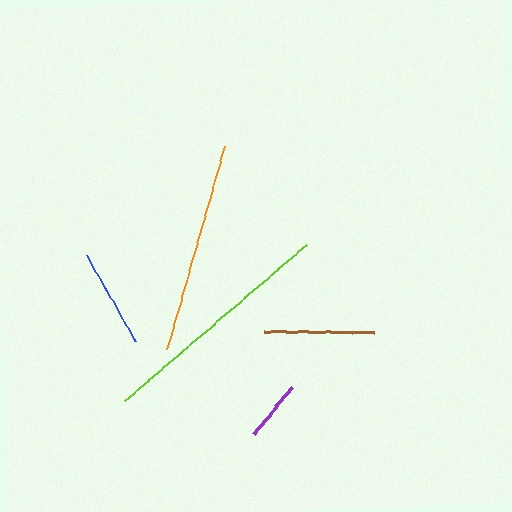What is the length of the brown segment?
The brown segment is approximately 111 pixels long.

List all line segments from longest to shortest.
From longest to shortest: lime, orange, brown, blue, purple.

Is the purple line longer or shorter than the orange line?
The orange line is longer than the purple line.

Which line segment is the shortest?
The purple line is the shortest at approximately 61 pixels.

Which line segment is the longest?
The lime line is the longest at approximately 239 pixels.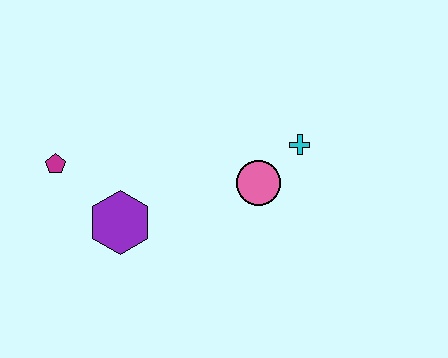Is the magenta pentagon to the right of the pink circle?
No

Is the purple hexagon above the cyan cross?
No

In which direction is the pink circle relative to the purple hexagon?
The pink circle is to the right of the purple hexagon.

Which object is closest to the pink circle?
The cyan cross is closest to the pink circle.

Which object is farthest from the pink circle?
The magenta pentagon is farthest from the pink circle.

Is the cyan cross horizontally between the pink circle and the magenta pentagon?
No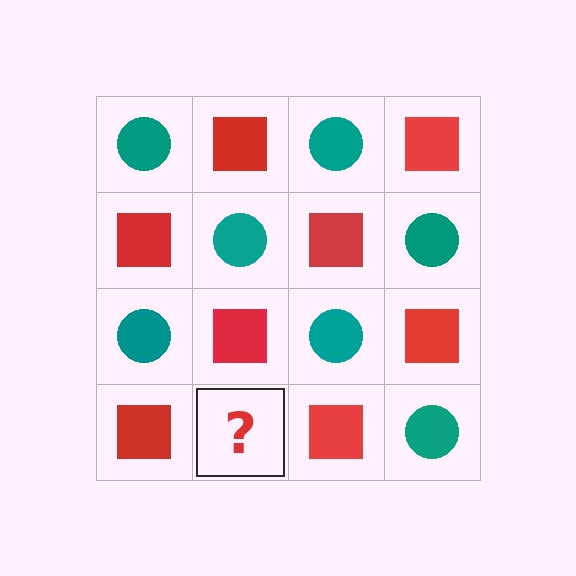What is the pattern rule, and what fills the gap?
The rule is that it alternates teal circle and red square in a checkerboard pattern. The gap should be filled with a teal circle.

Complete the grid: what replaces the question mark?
The question mark should be replaced with a teal circle.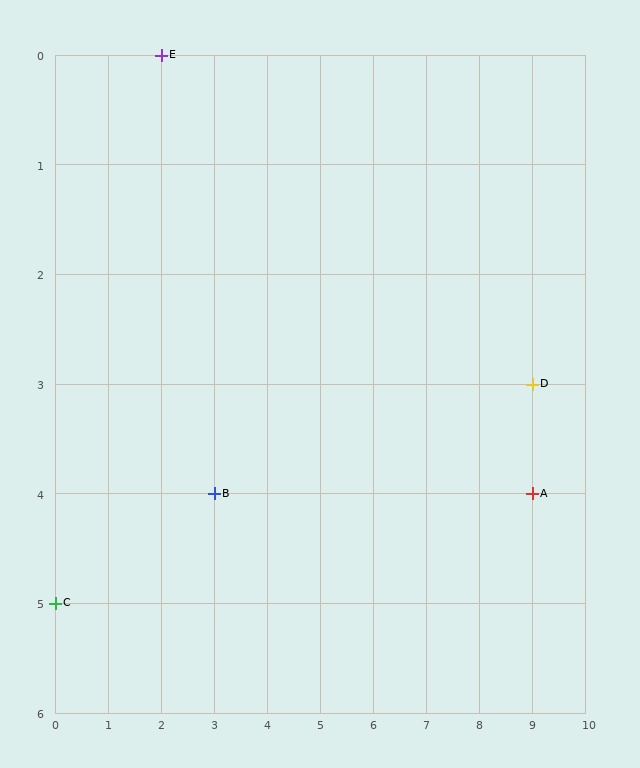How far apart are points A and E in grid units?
Points A and E are 7 columns and 4 rows apart (about 8.1 grid units diagonally).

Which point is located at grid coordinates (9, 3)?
Point D is at (9, 3).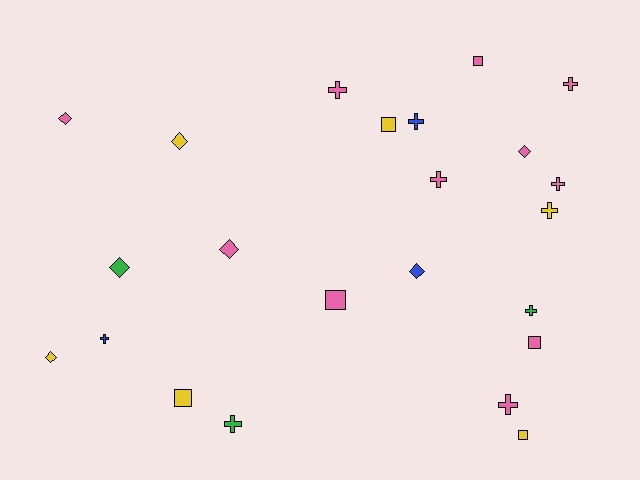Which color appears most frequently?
Pink, with 11 objects.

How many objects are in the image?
There are 23 objects.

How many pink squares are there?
There are 3 pink squares.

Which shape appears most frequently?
Cross, with 10 objects.